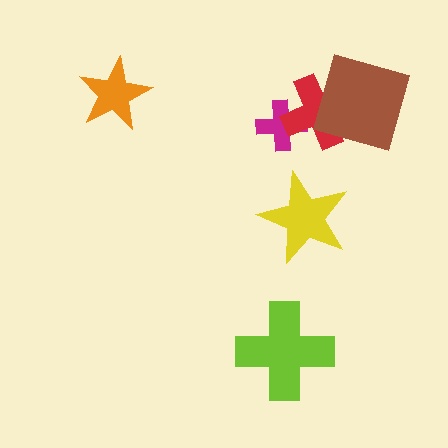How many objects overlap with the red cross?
2 objects overlap with the red cross.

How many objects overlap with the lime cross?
0 objects overlap with the lime cross.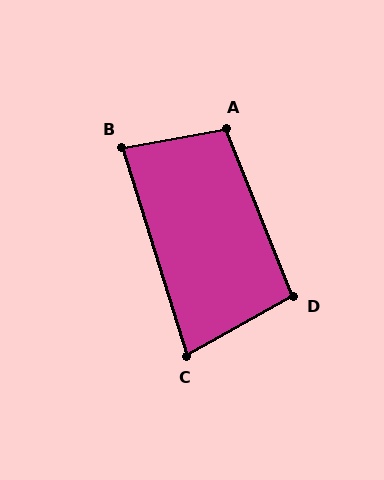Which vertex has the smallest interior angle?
C, at approximately 78 degrees.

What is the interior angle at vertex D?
Approximately 97 degrees (obtuse).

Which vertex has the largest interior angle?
A, at approximately 102 degrees.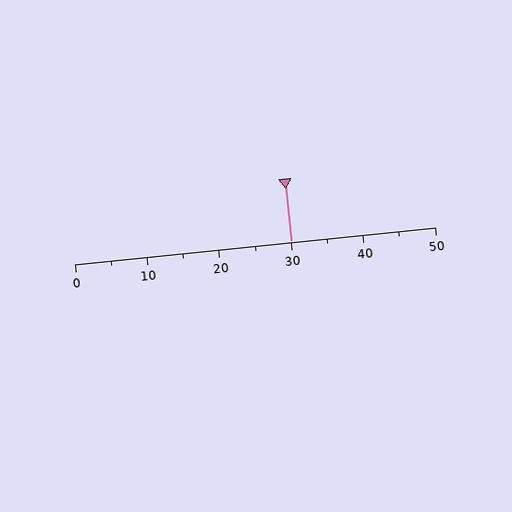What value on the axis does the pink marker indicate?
The marker indicates approximately 30.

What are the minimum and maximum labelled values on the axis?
The axis runs from 0 to 50.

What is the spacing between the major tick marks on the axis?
The major ticks are spaced 10 apart.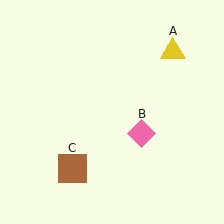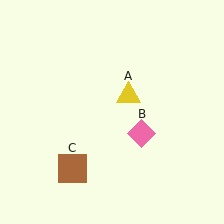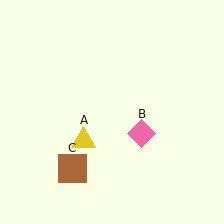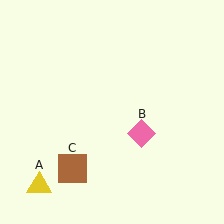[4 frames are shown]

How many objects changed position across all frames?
1 object changed position: yellow triangle (object A).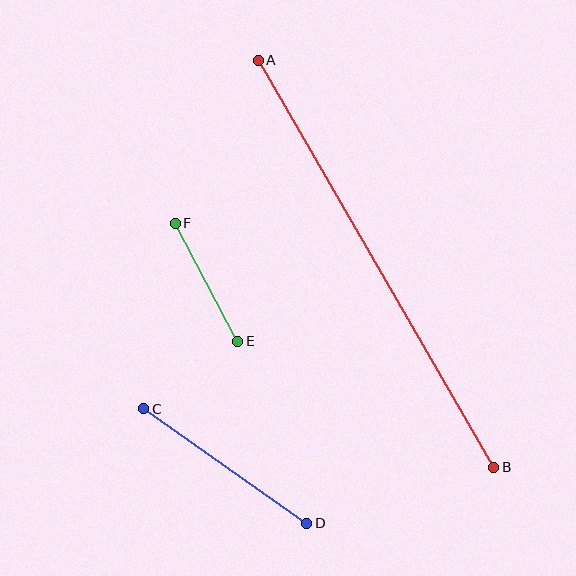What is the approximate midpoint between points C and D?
The midpoint is at approximately (225, 466) pixels.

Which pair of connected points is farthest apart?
Points A and B are farthest apart.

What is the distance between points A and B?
The distance is approximately 470 pixels.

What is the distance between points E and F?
The distance is approximately 134 pixels.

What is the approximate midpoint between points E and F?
The midpoint is at approximately (206, 282) pixels.